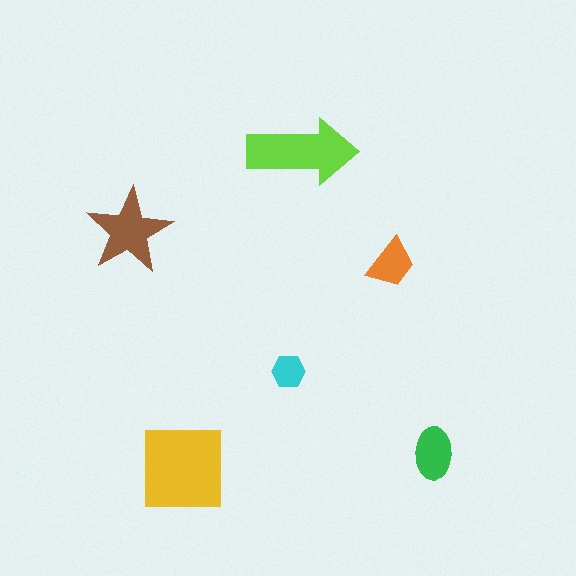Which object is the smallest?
The cyan hexagon.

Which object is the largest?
The yellow square.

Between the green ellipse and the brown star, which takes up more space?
The brown star.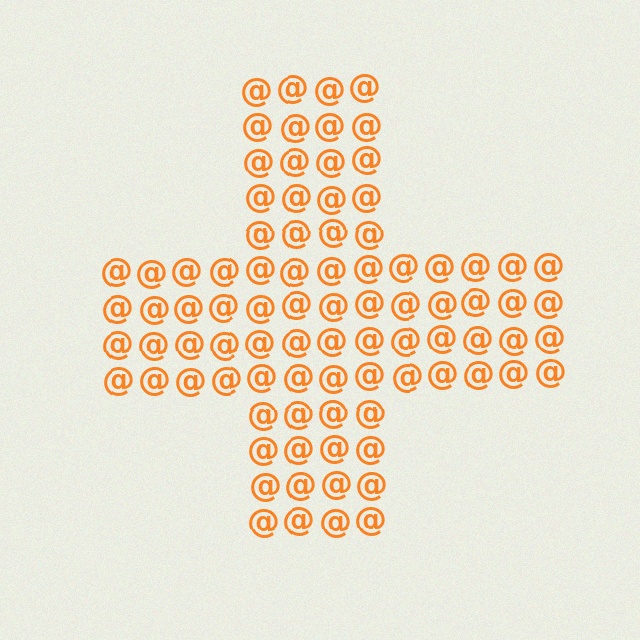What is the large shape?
The large shape is a cross.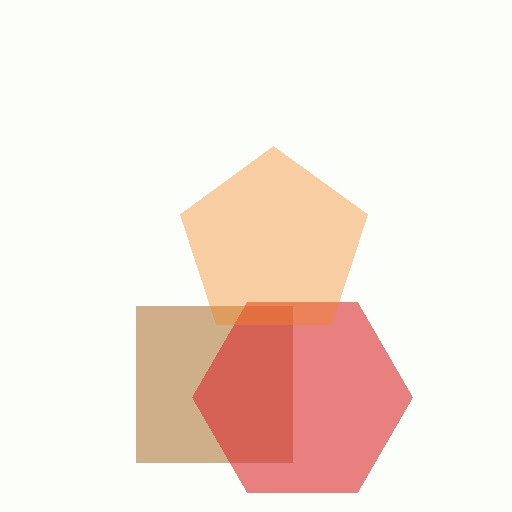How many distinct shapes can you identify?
There are 3 distinct shapes: a brown square, a red hexagon, an orange pentagon.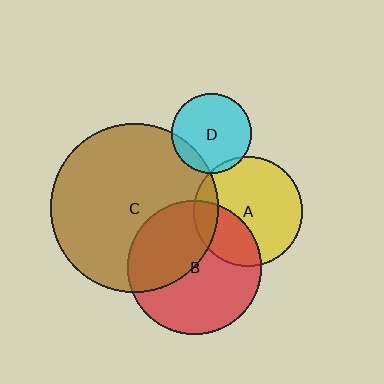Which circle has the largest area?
Circle C (brown).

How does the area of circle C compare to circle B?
Approximately 1.6 times.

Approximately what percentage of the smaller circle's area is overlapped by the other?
Approximately 15%.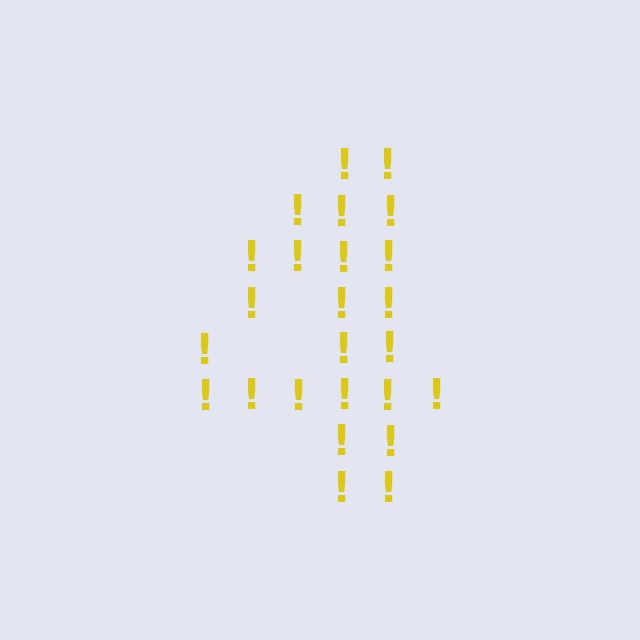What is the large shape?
The large shape is the digit 4.